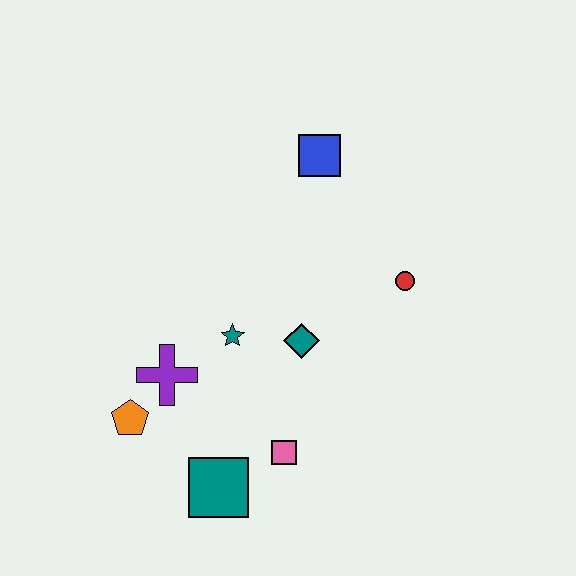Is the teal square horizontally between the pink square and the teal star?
No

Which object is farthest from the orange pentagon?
The blue square is farthest from the orange pentagon.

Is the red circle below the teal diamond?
No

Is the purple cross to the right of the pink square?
No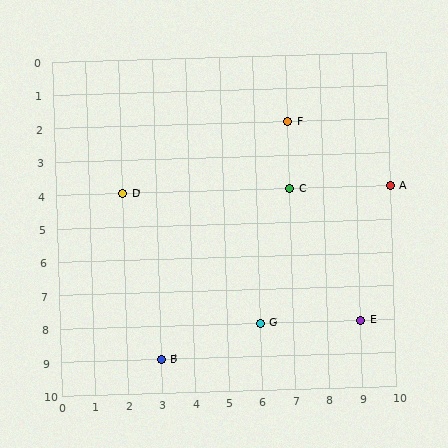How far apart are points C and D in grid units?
Points C and D are 5 columns apart.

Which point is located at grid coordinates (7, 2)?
Point F is at (7, 2).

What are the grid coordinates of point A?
Point A is at grid coordinates (10, 4).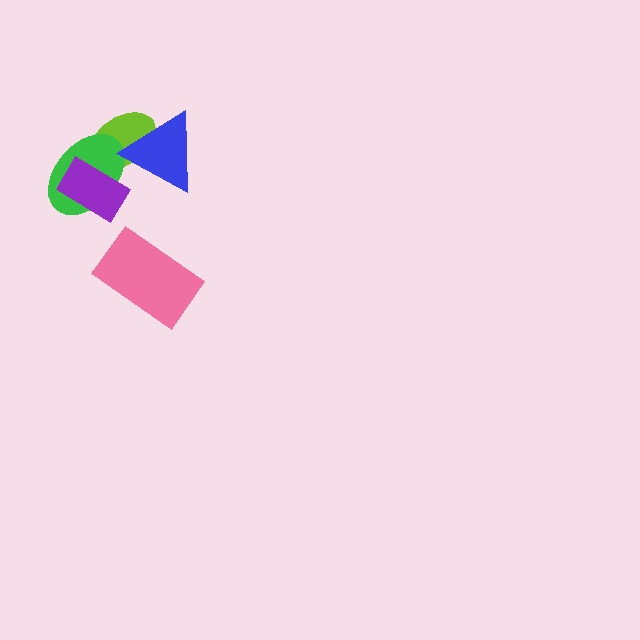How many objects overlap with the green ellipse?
3 objects overlap with the green ellipse.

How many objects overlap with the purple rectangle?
2 objects overlap with the purple rectangle.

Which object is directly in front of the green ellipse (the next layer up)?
The purple rectangle is directly in front of the green ellipse.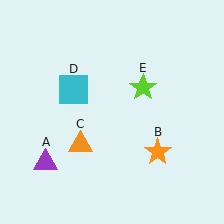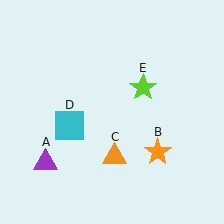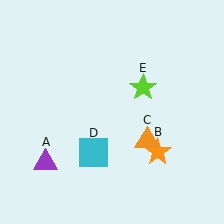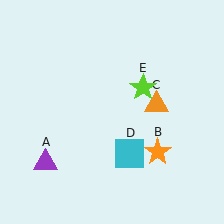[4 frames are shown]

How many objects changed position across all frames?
2 objects changed position: orange triangle (object C), cyan square (object D).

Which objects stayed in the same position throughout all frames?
Purple triangle (object A) and orange star (object B) and lime star (object E) remained stationary.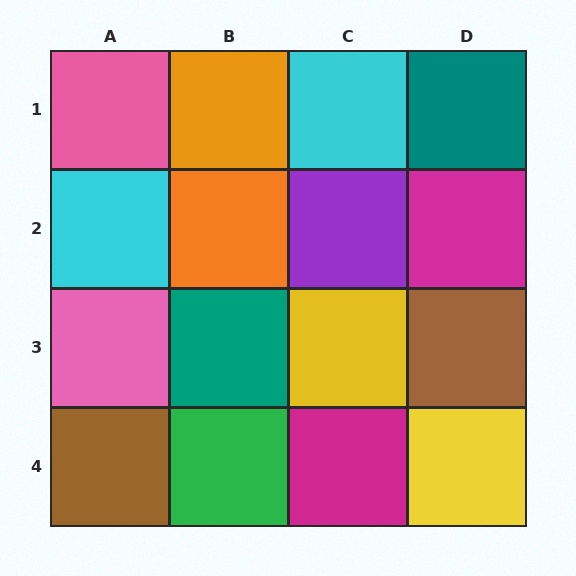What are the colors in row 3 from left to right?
Pink, teal, yellow, brown.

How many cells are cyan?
2 cells are cyan.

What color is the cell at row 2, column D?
Magenta.